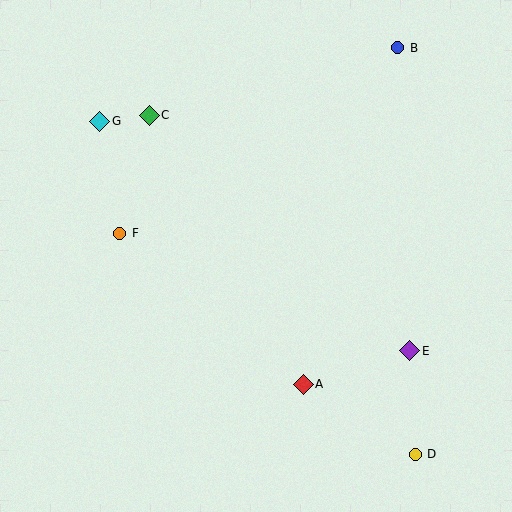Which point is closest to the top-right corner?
Point B is closest to the top-right corner.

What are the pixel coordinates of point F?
Point F is at (120, 233).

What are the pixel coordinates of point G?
Point G is at (100, 121).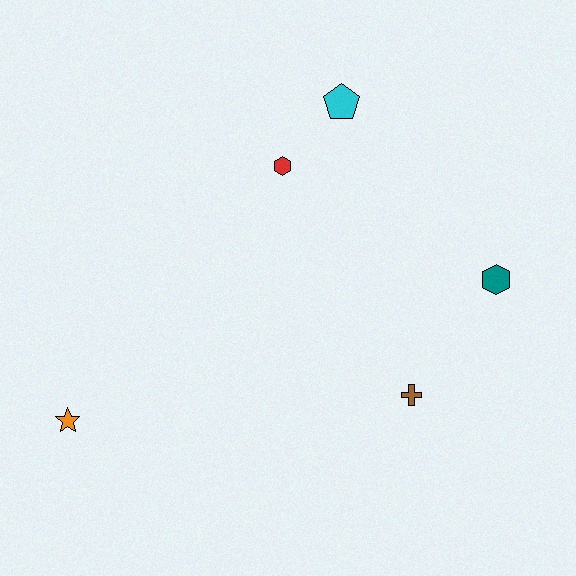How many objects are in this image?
There are 5 objects.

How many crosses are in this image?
There is 1 cross.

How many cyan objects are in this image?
There is 1 cyan object.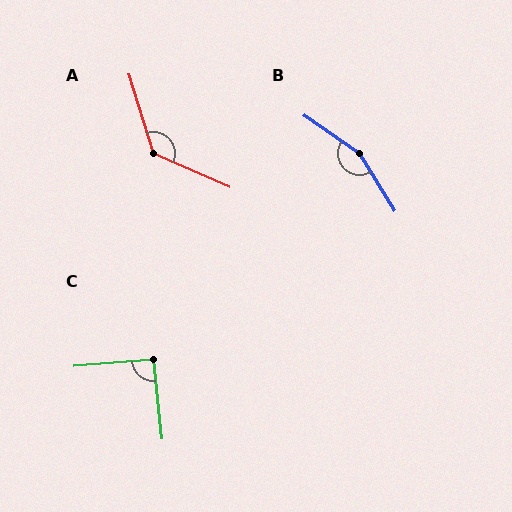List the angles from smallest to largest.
C (91°), A (130°), B (156°).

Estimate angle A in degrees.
Approximately 130 degrees.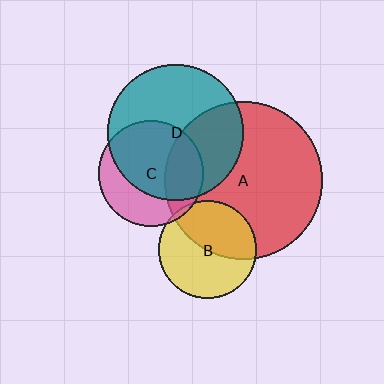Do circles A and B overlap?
Yes.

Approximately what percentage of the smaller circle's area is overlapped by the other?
Approximately 45%.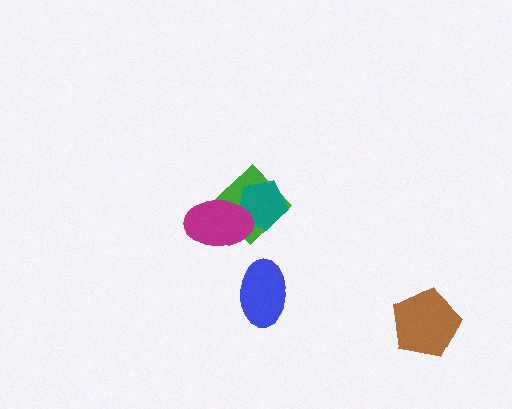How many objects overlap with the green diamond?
2 objects overlap with the green diamond.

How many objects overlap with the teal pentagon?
2 objects overlap with the teal pentagon.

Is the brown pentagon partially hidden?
No, no other shape covers it.